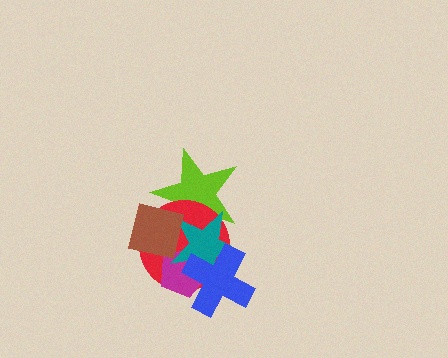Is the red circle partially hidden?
Yes, it is partially covered by another shape.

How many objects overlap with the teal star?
5 objects overlap with the teal star.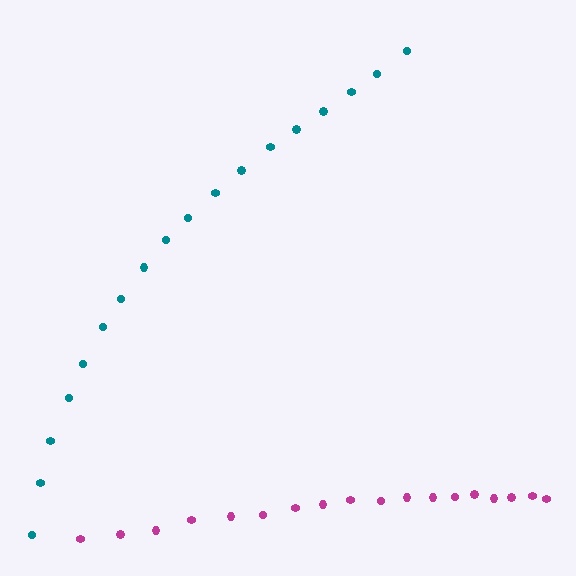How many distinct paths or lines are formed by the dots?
There are 2 distinct paths.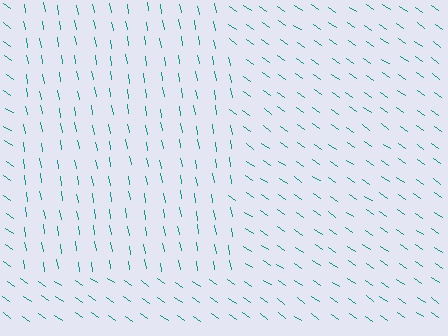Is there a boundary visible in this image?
Yes, there is a texture boundary formed by a change in line orientation.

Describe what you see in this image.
The image is filled with small teal line segments. A rectangle region in the image has lines oriented differently from the surrounding lines, creating a visible texture boundary.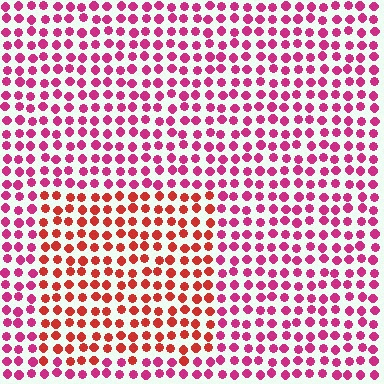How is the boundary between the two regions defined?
The boundary is defined purely by a slight shift in hue (about 35 degrees). Spacing, size, and orientation are identical on both sides.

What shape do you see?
I see a rectangle.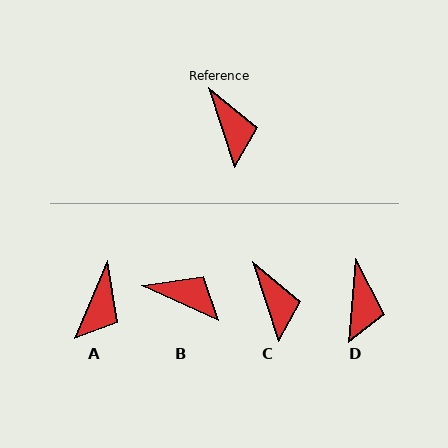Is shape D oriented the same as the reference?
No, it is off by about 22 degrees.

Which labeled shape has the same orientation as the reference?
C.